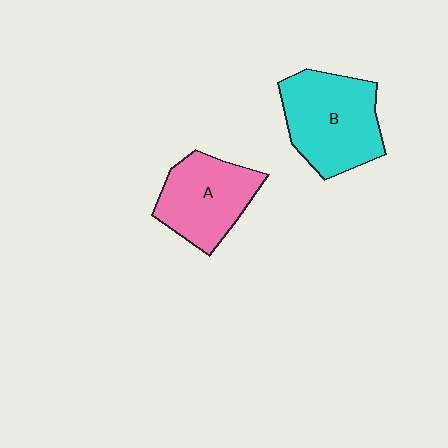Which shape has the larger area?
Shape B (cyan).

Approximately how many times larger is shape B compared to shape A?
Approximately 1.2 times.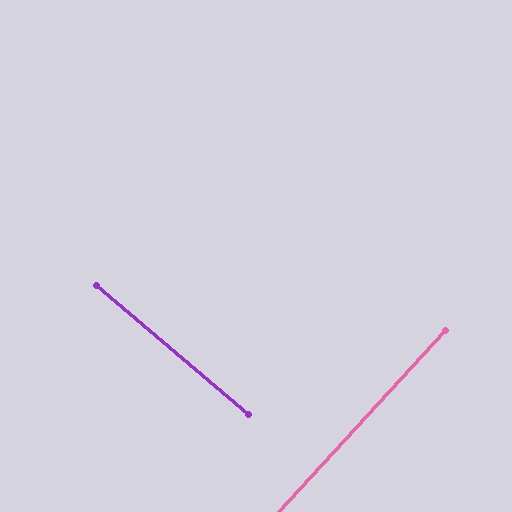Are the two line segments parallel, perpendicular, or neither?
Perpendicular — they meet at approximately 88°.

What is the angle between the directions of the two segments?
Approximately 88 degrees.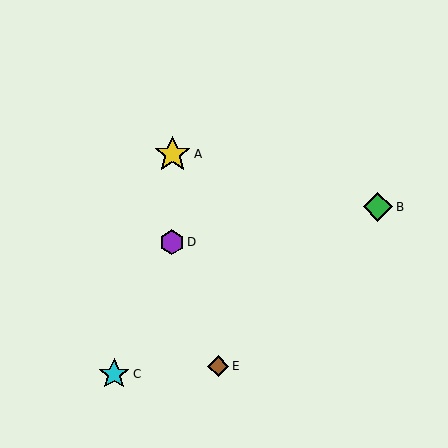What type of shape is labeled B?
Shape B is a green diamond.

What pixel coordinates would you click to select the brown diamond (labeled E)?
Click at (218, 366) to select the brown diamond E.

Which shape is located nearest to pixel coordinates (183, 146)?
The yellow star (labeled A) at (173, 154) is nearest to that location.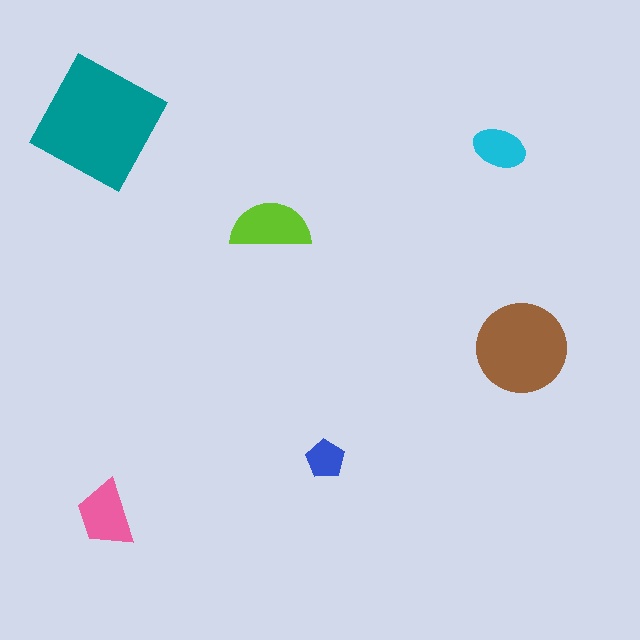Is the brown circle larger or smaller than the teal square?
Smaller.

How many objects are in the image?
There are 6 objects in the image.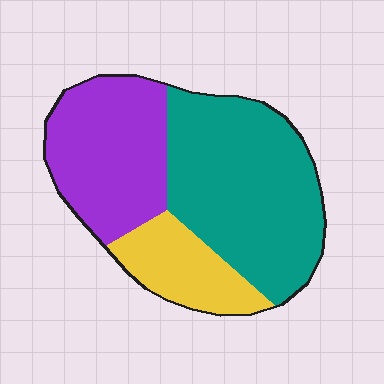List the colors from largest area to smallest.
From largest to smallest: teal, purple, yellow.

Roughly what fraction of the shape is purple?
Purple covers roughly 35% of the shape.